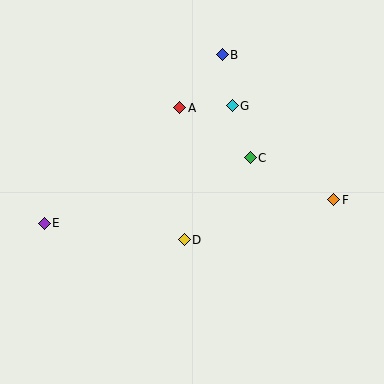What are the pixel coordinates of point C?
Point C is at (250, 158).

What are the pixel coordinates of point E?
Point E is at (44, 223).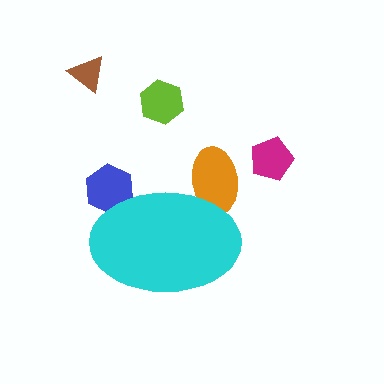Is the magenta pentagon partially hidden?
No, the magenta pentagon is fully visible.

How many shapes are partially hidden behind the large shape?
2 shapes are partially hidden.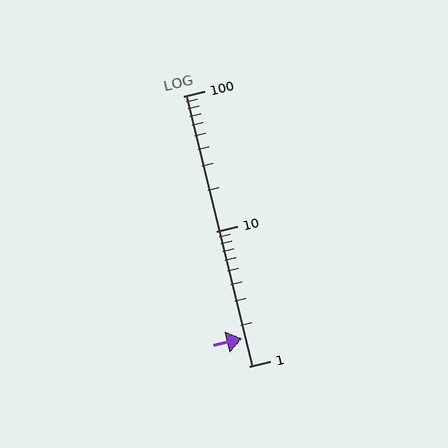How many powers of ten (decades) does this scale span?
The scale spans 2 decades, from 1 to 100.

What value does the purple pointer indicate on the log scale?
The pointer indicates approximately 1.6.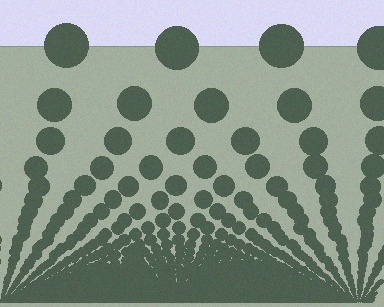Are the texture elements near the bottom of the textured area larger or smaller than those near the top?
Smaller. The gradient is inverted — elements near the bottom are smaller and denser.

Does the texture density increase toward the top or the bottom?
Density increases toward the bottom.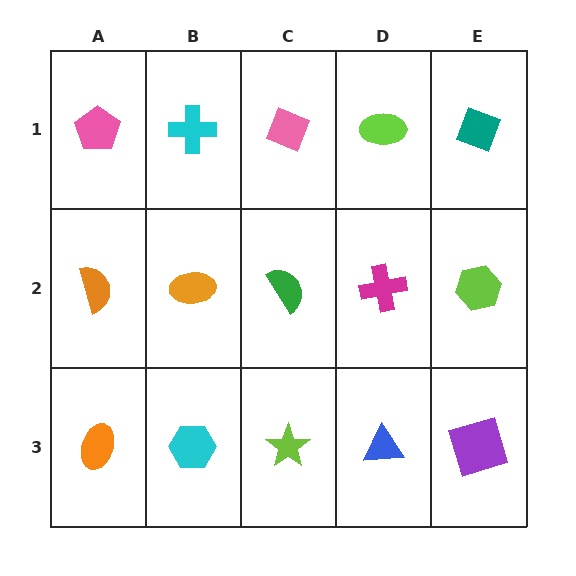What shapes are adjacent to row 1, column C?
A green semicircle (row 2, column C), a cyan cross (row 1, column B), a lime ellipse (row 1, column D).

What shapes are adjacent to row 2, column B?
A cyan cross (row 1, column B), a cyan hexagon (row 3, column B), an orange semicircle (row 2, column A), a green semicircle (row 2, column C).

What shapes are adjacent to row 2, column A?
A pink pentagon (row 1, column A), an orange ellipse (row 3, column A), an orange ellipse (row 2, column B).